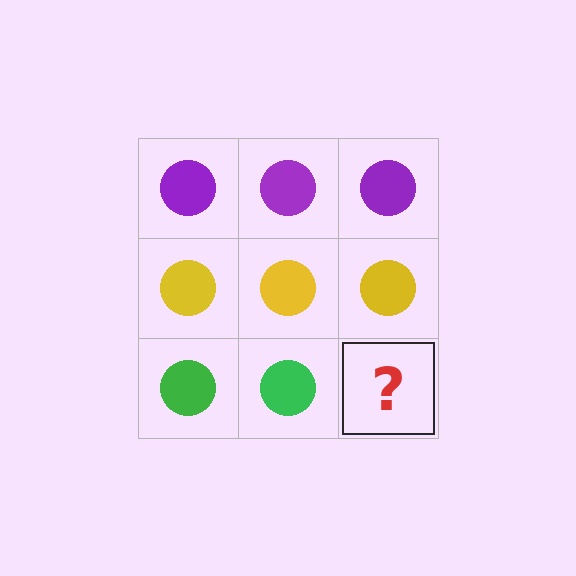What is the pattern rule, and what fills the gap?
The rule is that each row has a consistent color. The gap should be filled with a green circle.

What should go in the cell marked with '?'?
The missing cell should contain a green circle.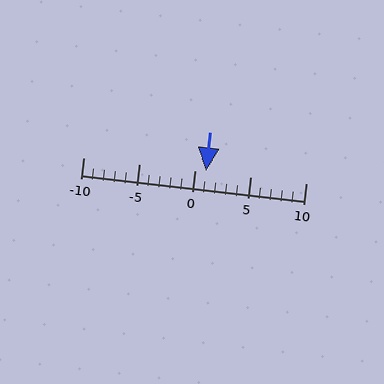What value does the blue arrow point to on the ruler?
The blue arrow points to approximately 1.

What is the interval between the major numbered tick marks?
The major tick marks are spaced 5 units apart.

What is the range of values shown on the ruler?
The ruler shows values from -10 to 10.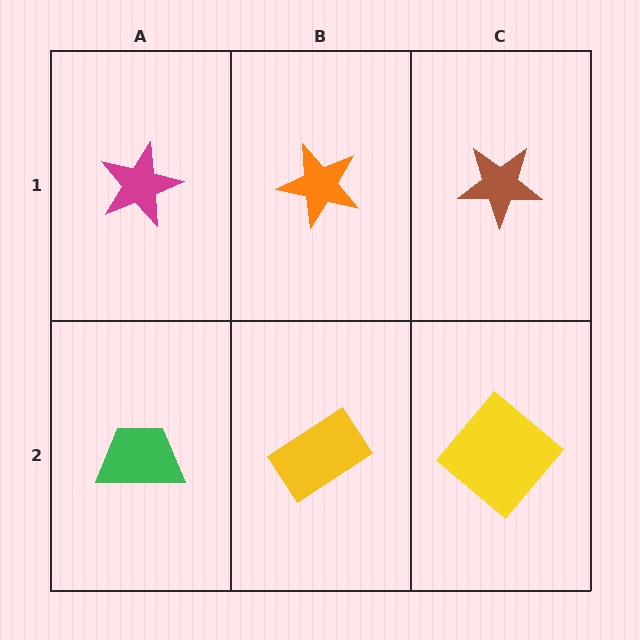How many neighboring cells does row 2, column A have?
2.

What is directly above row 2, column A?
A magenta star.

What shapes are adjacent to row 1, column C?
A yellow diamond (row 2, column C), an orange star (row 1, column B).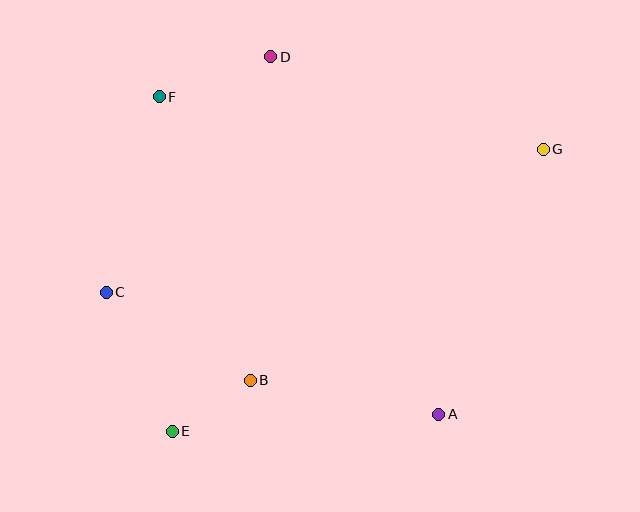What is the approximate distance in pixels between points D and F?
The distance between D and F is approximately 119 pixels.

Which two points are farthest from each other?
Points E and G are farthest from each other.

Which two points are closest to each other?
Points B and E are closest to each other.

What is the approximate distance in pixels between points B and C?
The distance between B and C is approximately 169 pixels.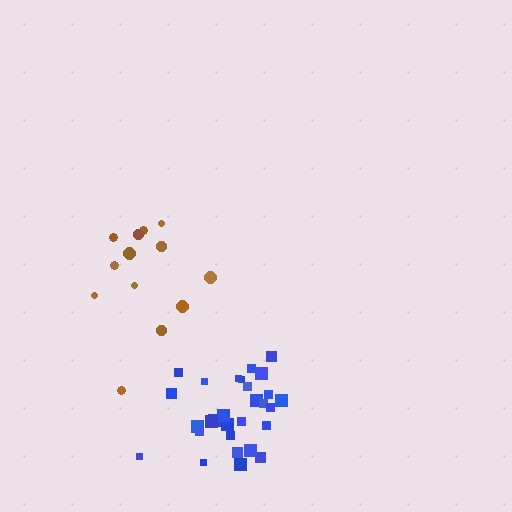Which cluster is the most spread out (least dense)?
Brown.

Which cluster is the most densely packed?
Blue.